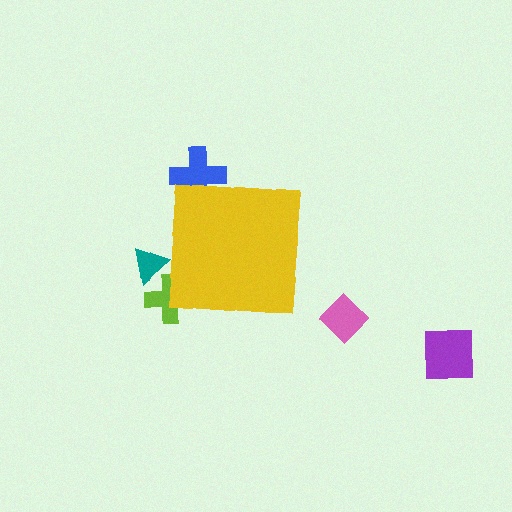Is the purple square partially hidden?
No, the purple square is fully visible.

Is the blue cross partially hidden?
Yes, the blue cross is partially hidden behind the yellow square.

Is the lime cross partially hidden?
Yes, the lime cross is partially hidden behind the yellow square.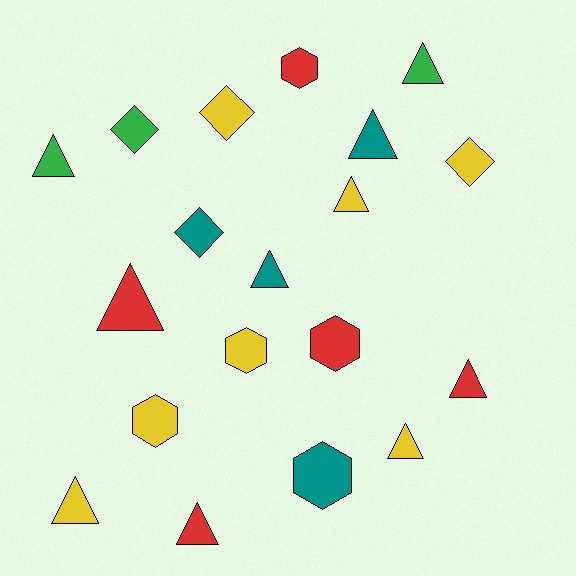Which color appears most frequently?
Yellow, with 7 objects.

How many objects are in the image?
There are 19 objects.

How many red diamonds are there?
There are no red diamonds.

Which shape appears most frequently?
Triangle, with 10 objects.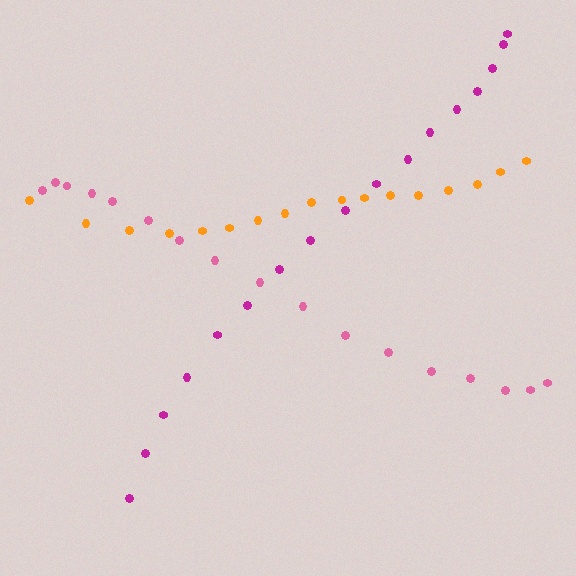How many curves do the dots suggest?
There are 3 distinct paths.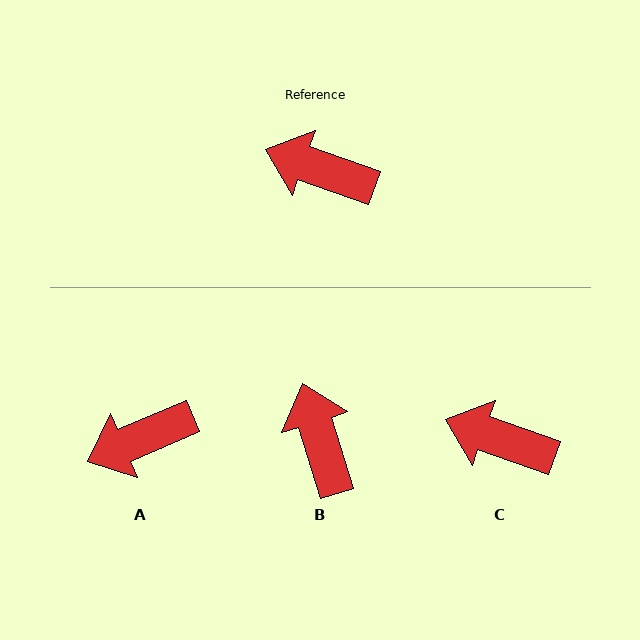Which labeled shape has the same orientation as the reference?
C.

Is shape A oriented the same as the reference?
No, it is off by about 42 degrees.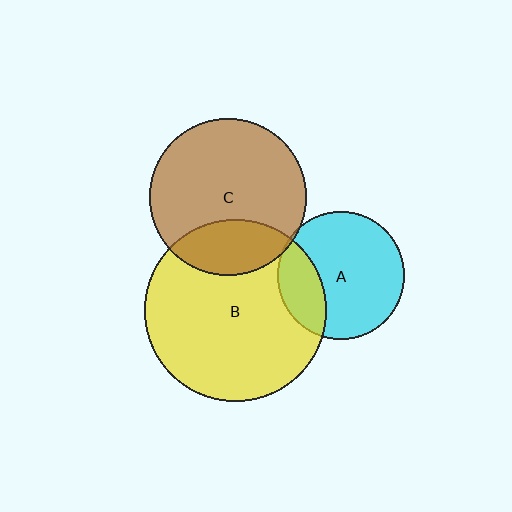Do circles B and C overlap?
Yes.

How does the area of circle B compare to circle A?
Approximately 2.0 times.